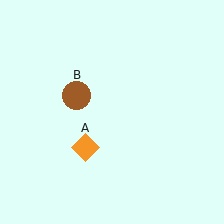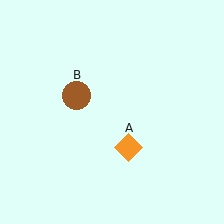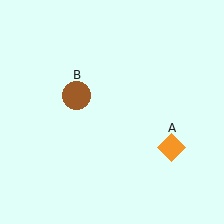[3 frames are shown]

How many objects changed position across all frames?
1 object changed position: orange diamond (object A).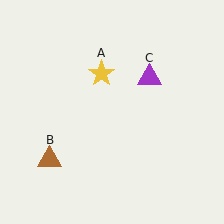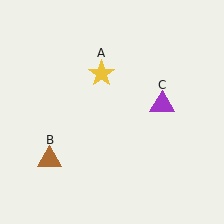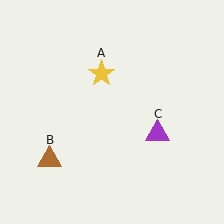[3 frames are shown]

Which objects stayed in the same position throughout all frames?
Yellow star (object A) and brown triangle (object B) remained stationary.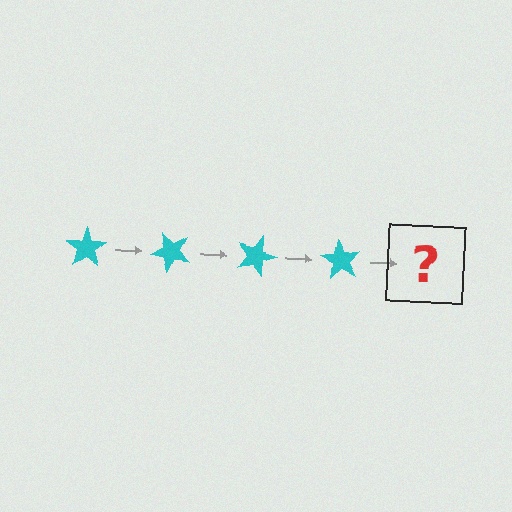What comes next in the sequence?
The next element should be a cyan star rotated 180 degrees.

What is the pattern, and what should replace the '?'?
The pattern is that the star rotates 45 degrees each step. The '?' should be a cyan star rotated 180 degrees.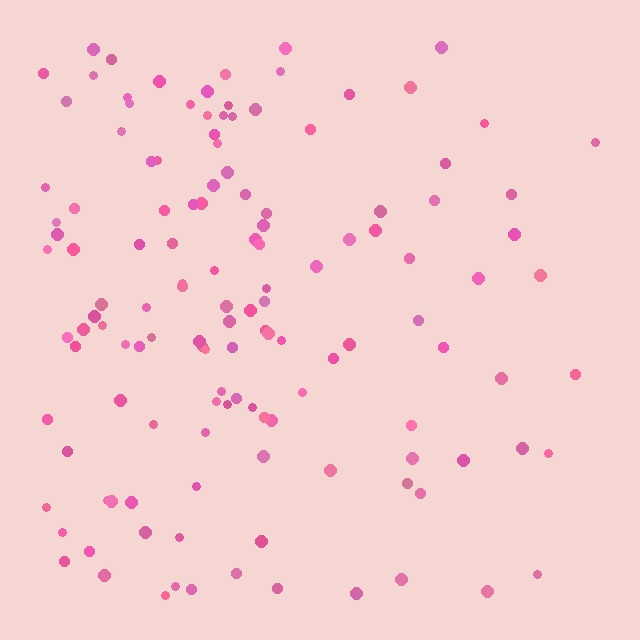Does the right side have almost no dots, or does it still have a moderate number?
Still a moderate number, just noticeably fewer than the left.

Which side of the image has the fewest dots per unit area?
The right.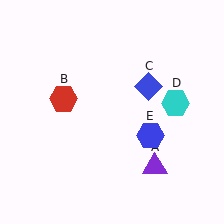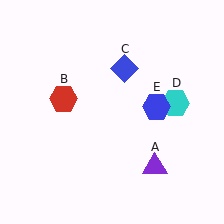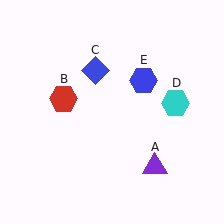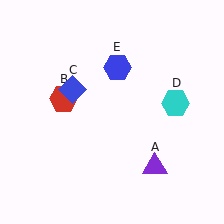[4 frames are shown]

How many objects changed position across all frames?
2 objects changed position: blue diamond (object C), blue hexagon (object E).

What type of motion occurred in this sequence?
The blue diamond (object C), blue hexagon (object E) rotated counterclockwise around the center of the scene.